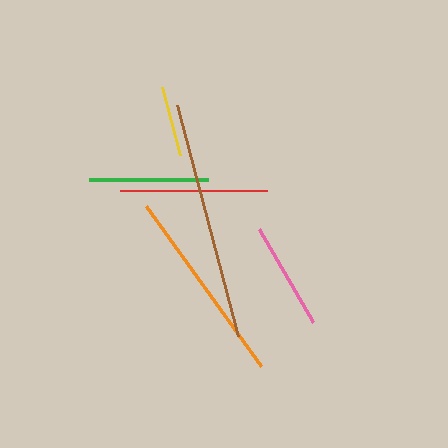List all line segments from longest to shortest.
From longest to shortest: brown, orange, red, green, pink, yellow.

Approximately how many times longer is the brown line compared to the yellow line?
The brown line is approximately 3.4 times the length of the yellow line.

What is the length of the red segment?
The red segment is approximately 146 pixels long.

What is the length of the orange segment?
The orange segment is approximately 197 pixels long.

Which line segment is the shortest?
The yellow line is the shortest at approximately 71 pixels.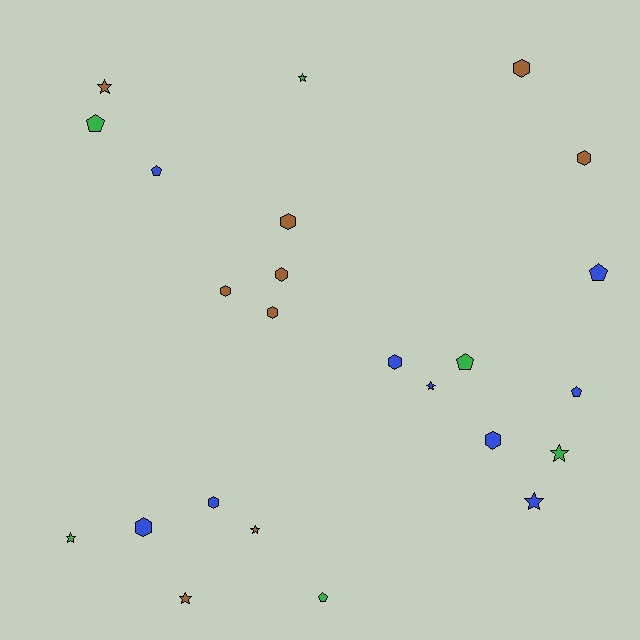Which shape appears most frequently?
Hexagon, with 10 objects.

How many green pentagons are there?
There are 3 green pentagons.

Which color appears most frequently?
Brown, with 9 objects.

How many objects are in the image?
There are 24 objects.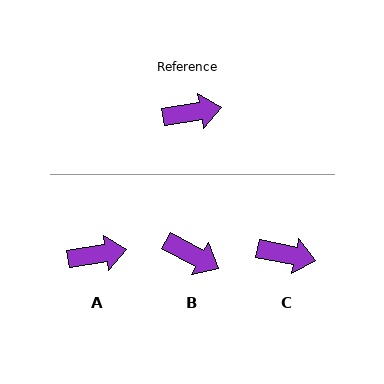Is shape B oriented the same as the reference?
No, it is off by about 37 degrees.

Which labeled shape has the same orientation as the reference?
A.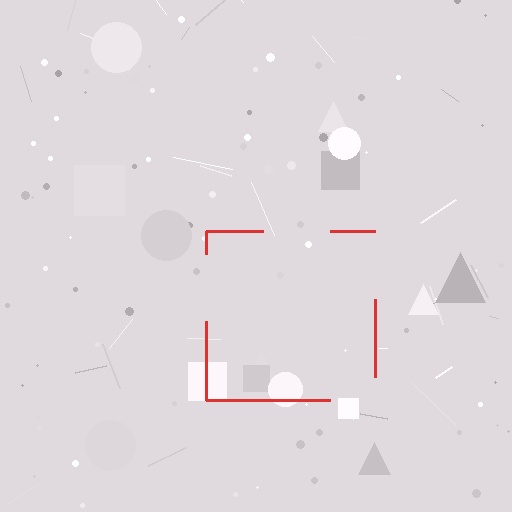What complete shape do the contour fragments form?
The contour fragments form a square.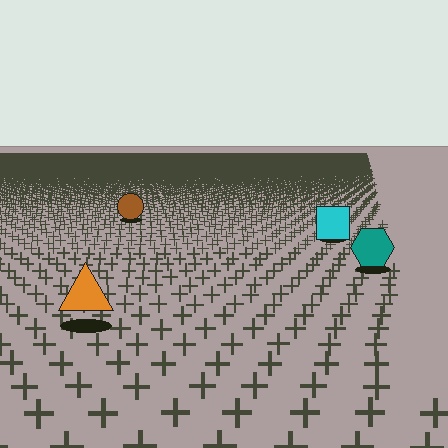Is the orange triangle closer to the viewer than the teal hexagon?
Yes. The orange triangle is closer — you can tell from the texture gradient: the ground texture is coarser near it.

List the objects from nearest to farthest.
From nearest to farthest: the orange triangle, the teal hexagon, the cyan square, the brown circle.